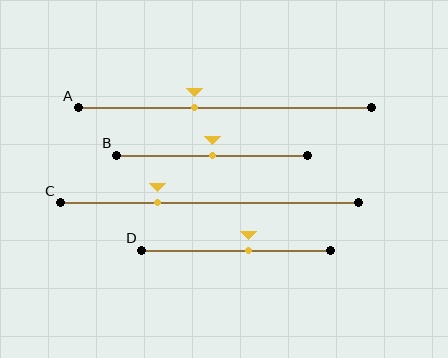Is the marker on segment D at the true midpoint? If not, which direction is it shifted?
No, the marker on segment D is shifted to the right by about 7% of the segment length.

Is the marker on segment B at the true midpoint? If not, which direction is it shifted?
Yes, the marker on segment B is at the true midpoint.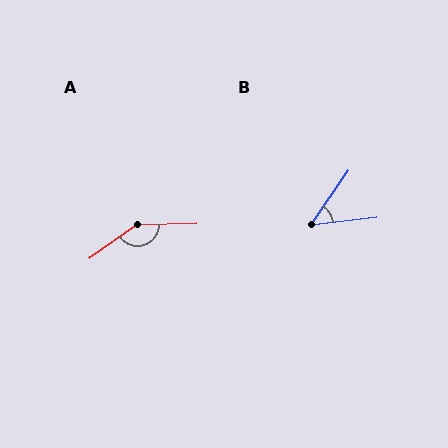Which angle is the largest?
A, at approximately 146 degrees.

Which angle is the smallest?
B, at approximately 49 degrees.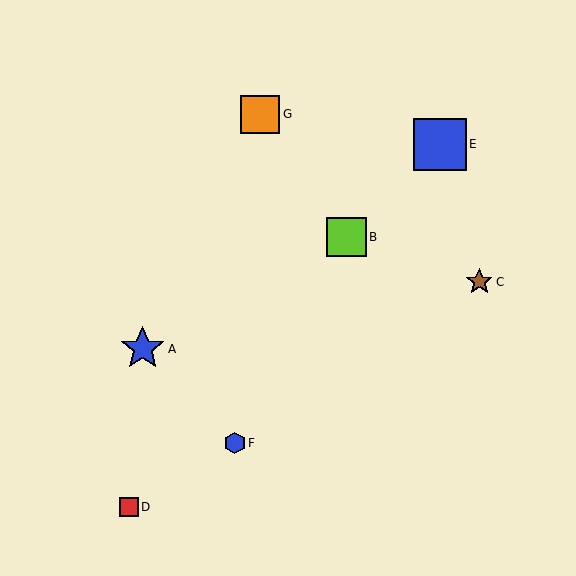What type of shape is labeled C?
Shape C is a brown star.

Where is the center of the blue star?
The center of the blue star is at (143, 349).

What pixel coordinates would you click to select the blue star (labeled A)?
Click at (143, 349) to select the blue star A.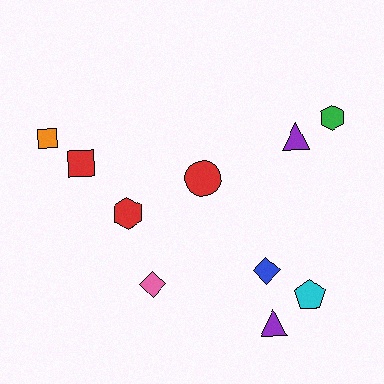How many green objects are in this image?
There is 1 green object.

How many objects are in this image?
There are 10 objects.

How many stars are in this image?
There are no stars.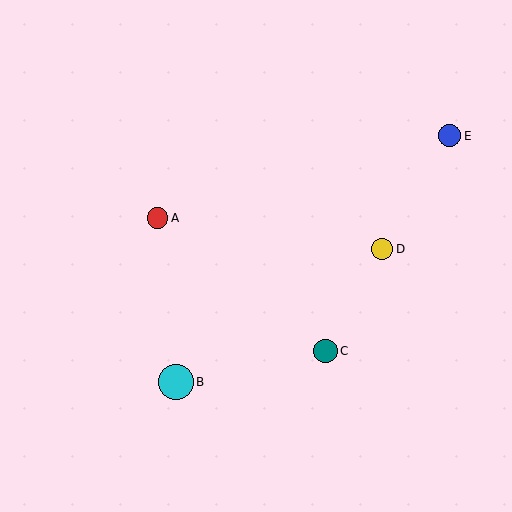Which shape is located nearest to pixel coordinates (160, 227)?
The red circle (labeled A) at (157, 218) is nearest to that location.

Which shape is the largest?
The cyan circle (labeled B) is the largest.